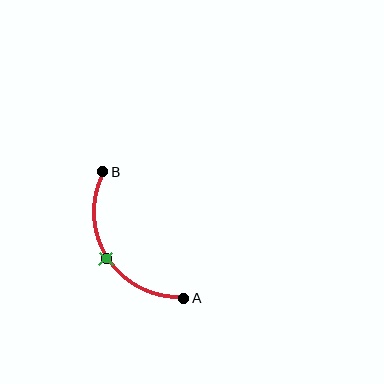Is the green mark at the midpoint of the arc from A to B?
Yes. The green mark lies on the arc at equal arc-length from both A and B — it is the arc midpoint.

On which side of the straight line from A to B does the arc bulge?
The arc bulges to the left of the straight line connecting A and B.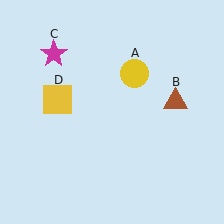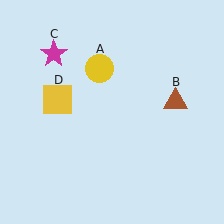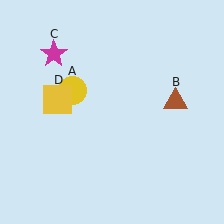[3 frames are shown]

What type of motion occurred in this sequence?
The yellow circle (object A) rotated counterclockwise around the center of the scene.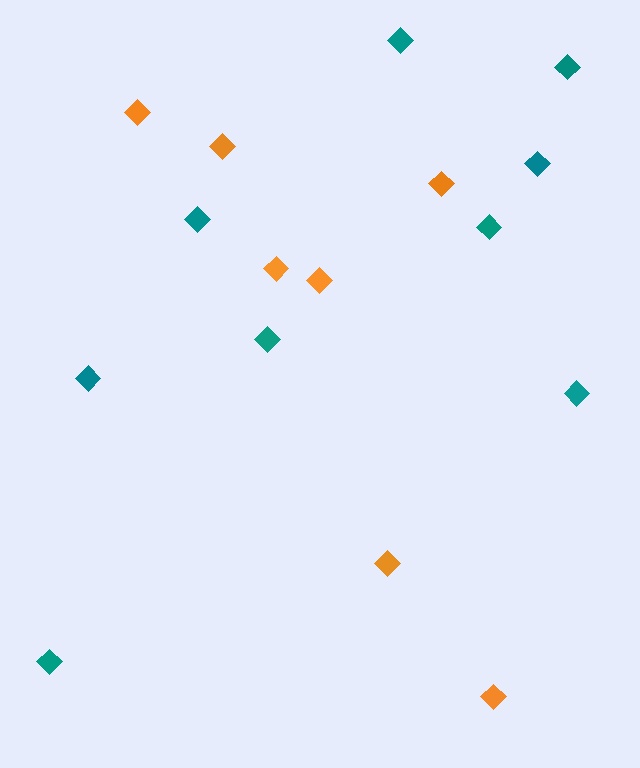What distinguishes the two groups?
There are 2 groups: one group of orange diamonds (7) and one group of teal diamonds (9).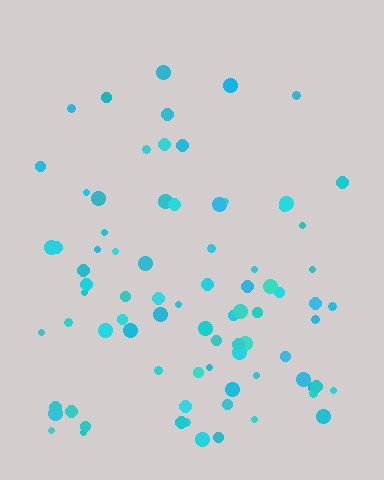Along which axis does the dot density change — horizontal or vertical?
Vertical.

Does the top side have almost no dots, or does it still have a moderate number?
Still a moderate number, just noticeably fewer than the bottom.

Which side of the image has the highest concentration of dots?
The bottom.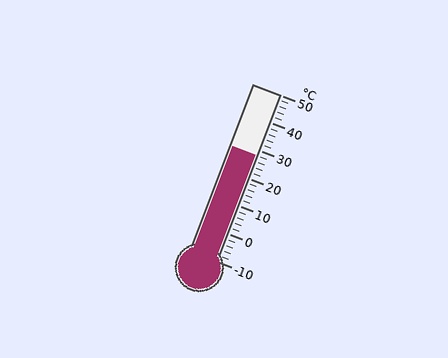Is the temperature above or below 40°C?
The temperature is below 40°C.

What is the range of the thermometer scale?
The thermometer scale ranges from -10°C to 50°C.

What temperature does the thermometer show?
The thermometer shows approximately 28°C.